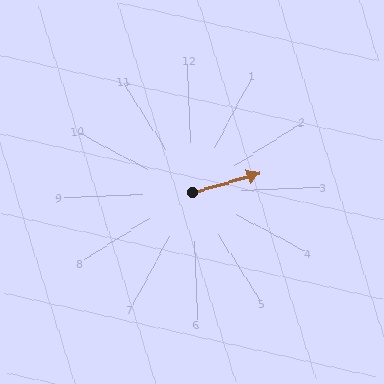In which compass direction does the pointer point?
East.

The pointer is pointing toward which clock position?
Roughly 3 o'clock.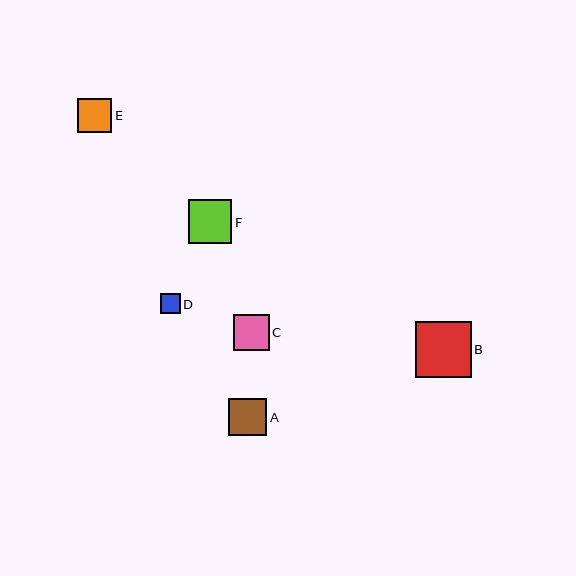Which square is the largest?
Square B is the largest with a size of approximately 56 pixels.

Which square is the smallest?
Square D is the smallest with a size of approximately 20 pixels.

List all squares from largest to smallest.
From largest to smallest: B, F, A, C, E, D.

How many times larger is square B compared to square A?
Square B is approximately 1.5 times the size of square A.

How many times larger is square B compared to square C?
Square B is approximately 1.6 times the size of square C.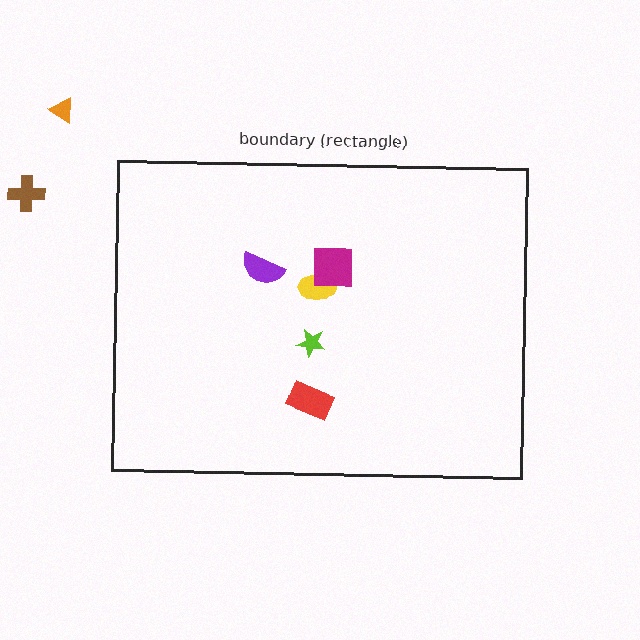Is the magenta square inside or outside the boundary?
Inside.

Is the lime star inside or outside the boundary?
Inside.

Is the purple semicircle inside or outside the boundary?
Inside.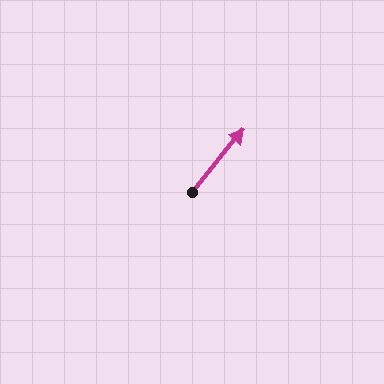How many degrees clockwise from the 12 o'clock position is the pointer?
Approximately 39 degrees.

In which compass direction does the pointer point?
Northeast.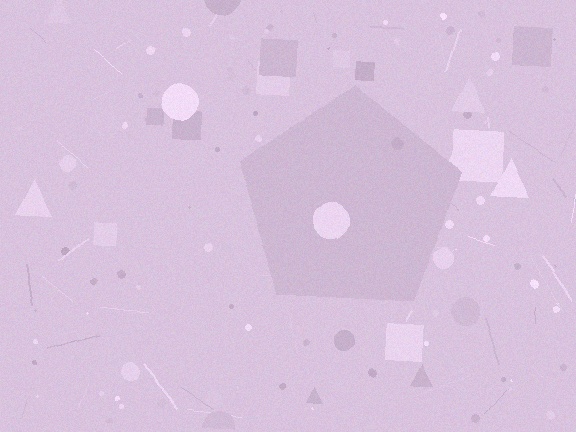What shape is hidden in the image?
A pentagon is hidden in the image.